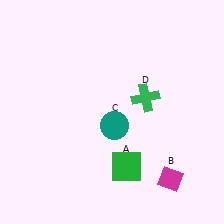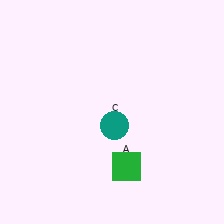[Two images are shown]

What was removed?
The magenta diamond (B), the green cross (D) were removed in Image 2.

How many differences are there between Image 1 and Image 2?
There are 2 differences between the two images.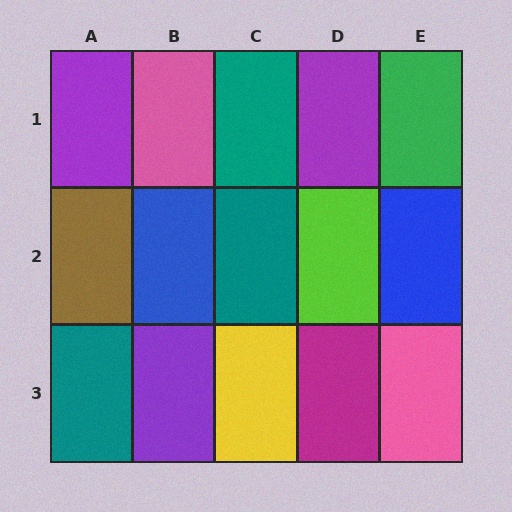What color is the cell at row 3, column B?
Purple.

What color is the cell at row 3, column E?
Pink.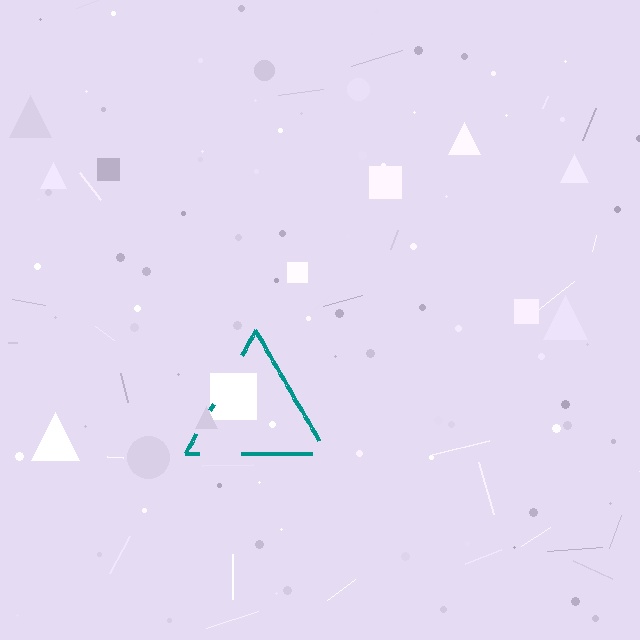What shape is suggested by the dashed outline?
The dashed outline suggests a triangle.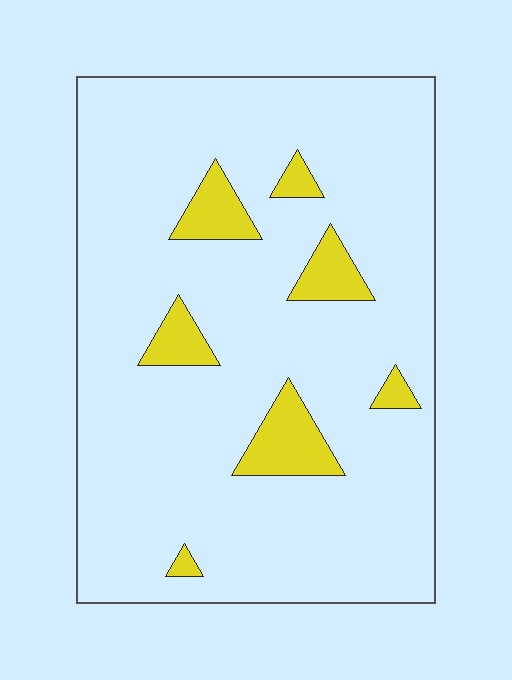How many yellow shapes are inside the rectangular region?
7.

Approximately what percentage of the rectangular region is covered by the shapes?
Approximately 10%.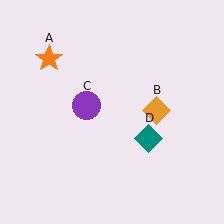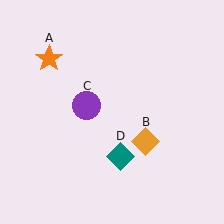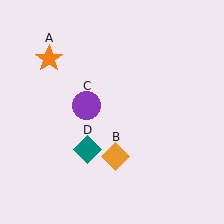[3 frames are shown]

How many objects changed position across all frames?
2 objects changed position: orange diamond (object B), teal diamond (object D).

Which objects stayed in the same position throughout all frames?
Orange star (object A) and purple circle (object C) remained stationary.